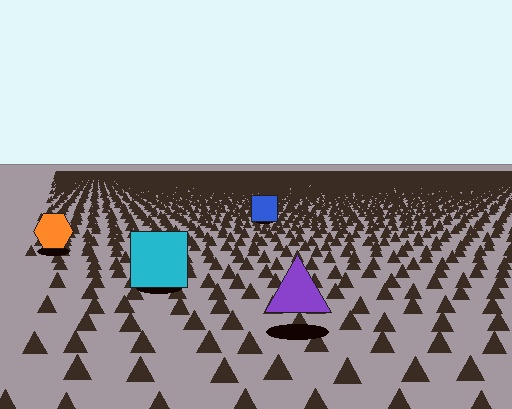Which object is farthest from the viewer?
The blue square is farthest from the viewer. It appears smaller and the ground texture around it is denser.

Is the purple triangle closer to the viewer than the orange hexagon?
Yes. The purple triangle is closer — you can tell from the texture gradient: the ground texture is coarser near it.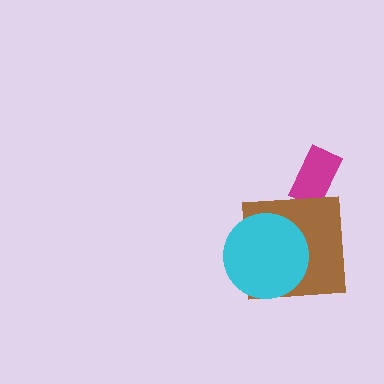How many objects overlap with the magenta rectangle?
0 objects overlap with the magenta rectangle.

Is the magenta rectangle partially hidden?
No, no other shape covers it.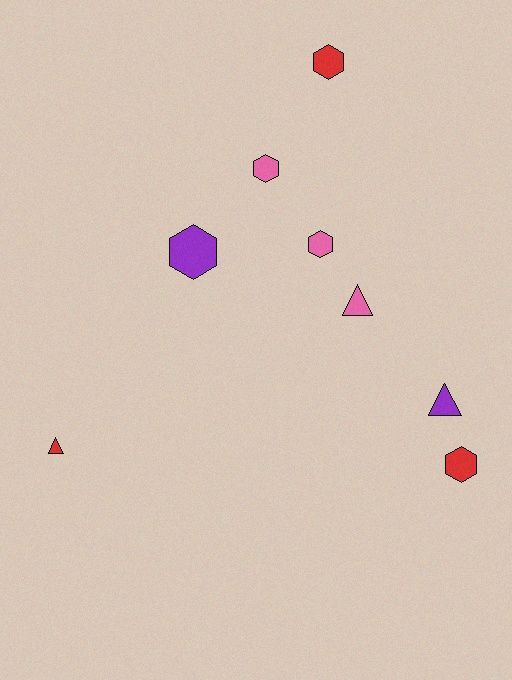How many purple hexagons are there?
There is 1 purple hexagon.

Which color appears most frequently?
Red, with 3 objects.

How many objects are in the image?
There are 8 objects.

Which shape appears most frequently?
Hexagon, with 5 objects.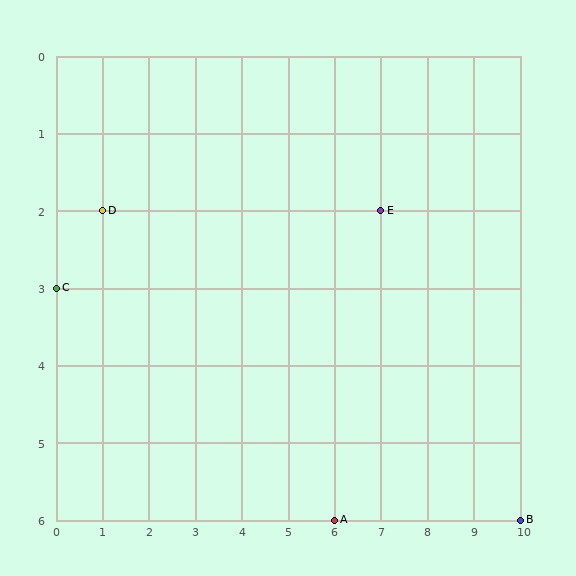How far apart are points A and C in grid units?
Points A and C are 6 columns and 3 rows apart (about 6.7 grid units diagonally).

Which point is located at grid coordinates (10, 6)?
Point B is at (10, 6).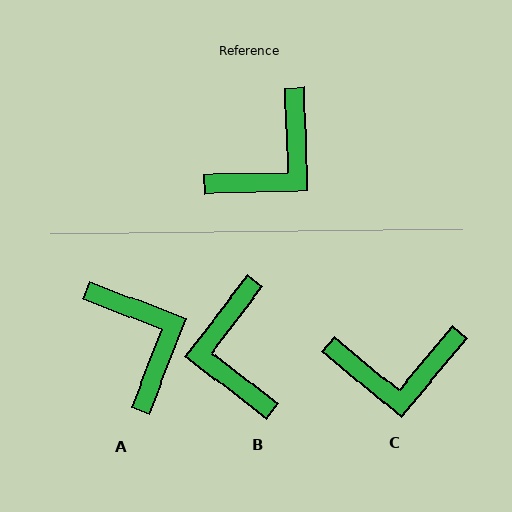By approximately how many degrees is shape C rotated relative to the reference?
Approximately 41 degrees clockwise.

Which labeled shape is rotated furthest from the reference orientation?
B, about 129 degrees away.